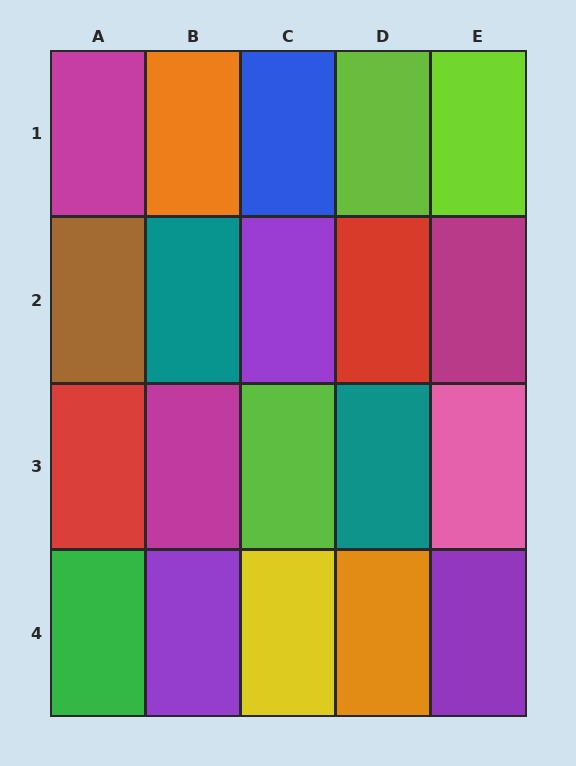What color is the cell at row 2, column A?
Brown.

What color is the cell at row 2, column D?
Red.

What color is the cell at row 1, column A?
Magenta.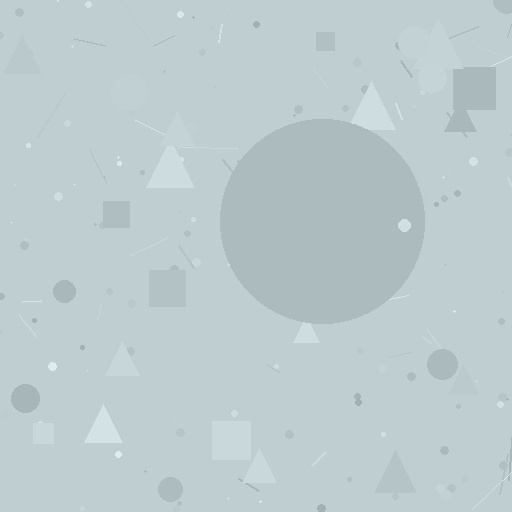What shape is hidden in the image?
A circle is hidden in the image.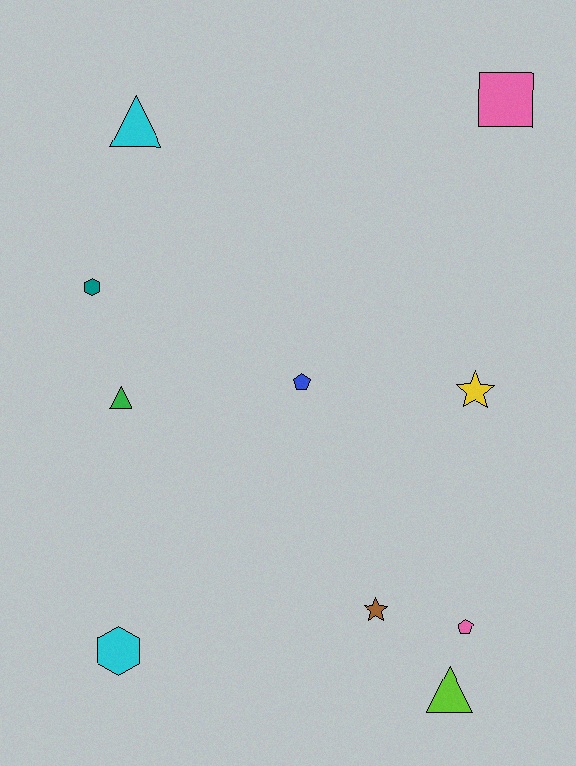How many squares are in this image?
There is 1 square.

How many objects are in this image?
There are 10 objects.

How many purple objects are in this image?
There are no purple objects.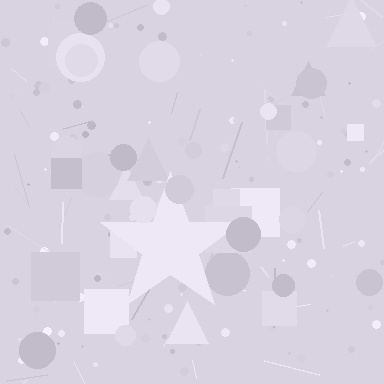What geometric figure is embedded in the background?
A star is embedded in the background.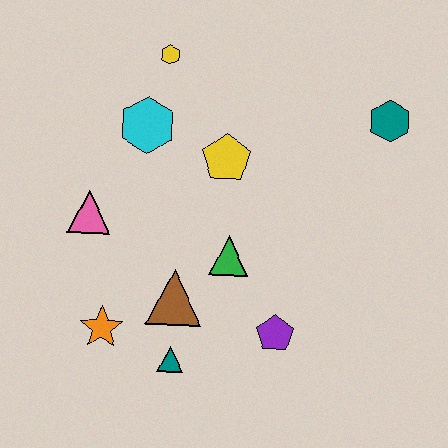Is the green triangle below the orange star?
No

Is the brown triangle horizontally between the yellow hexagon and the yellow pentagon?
Yes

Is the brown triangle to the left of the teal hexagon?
Yes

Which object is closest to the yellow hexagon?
The cyan hexagon is closest to the yellow hexagon.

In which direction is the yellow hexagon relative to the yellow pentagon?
The yellow hexagon is above the yellow pentagon.